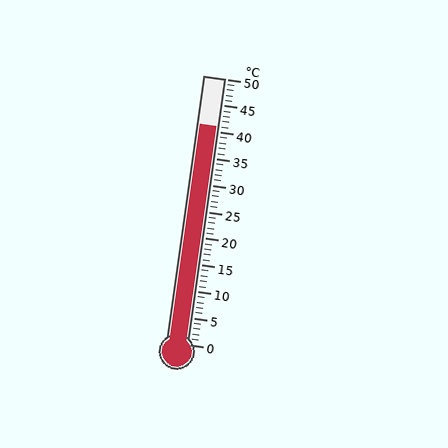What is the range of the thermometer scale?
The thermometer scale ranges from 0°C to 50°C.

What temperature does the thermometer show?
The thermometer shows approximately 41°C.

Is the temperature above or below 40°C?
The temperature is above 40°C.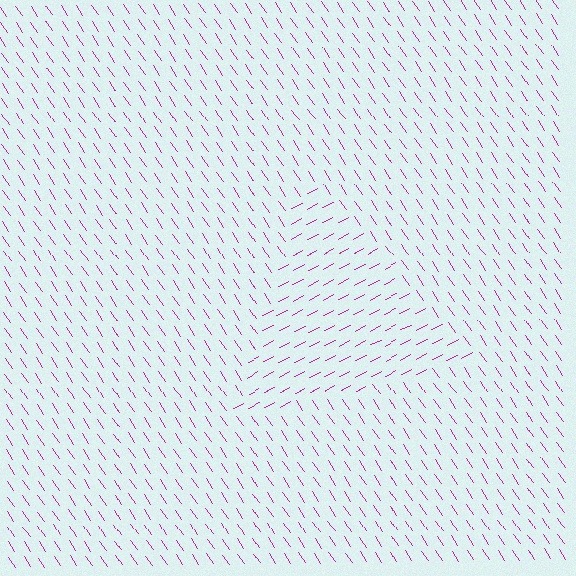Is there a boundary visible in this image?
Yes, there is a texture boundary formed by a change in line orientation.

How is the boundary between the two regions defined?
The boundary is defined purely by a change in line orientation (approximately 83 degrees difference). All lines are the same color and thickness.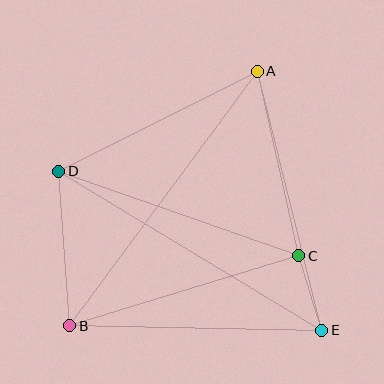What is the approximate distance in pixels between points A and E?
The distance between A and E is approximately 267 pixels.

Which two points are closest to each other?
Points C and E are closest to each other.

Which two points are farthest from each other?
Points A and B are farthest from each other.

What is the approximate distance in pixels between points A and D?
The distance between A and D is approximately 223 pixels.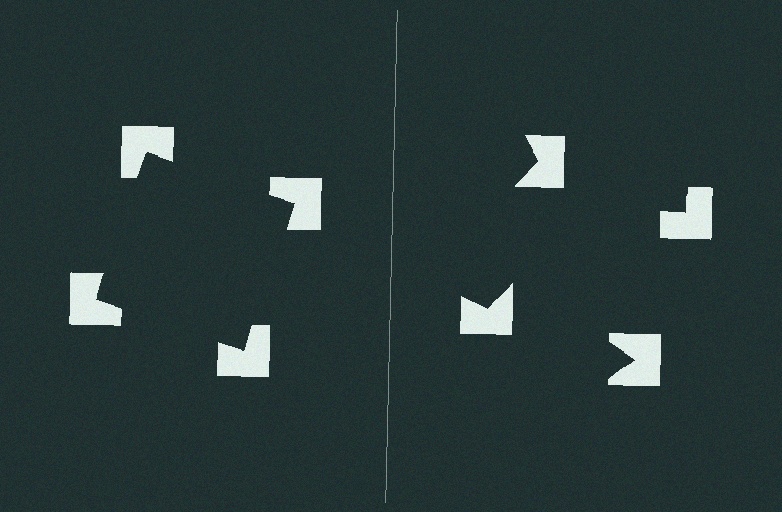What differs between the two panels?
The notched squares are positioned identically on both sides; only the wedge orientations differ. On the left they align to a square; on the right they are misaligned.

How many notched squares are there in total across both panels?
8 — 4 on each side.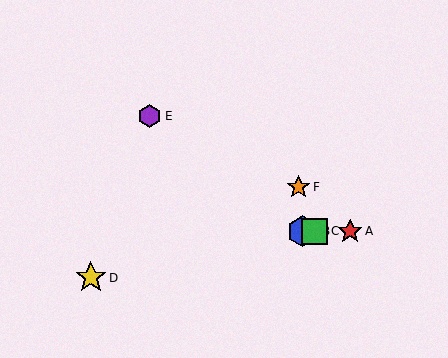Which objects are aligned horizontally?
Objects A, B, C are aligned horizontally.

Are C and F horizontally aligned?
No, C is at y≈232 and F is at y≈187.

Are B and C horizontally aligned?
Yes, both are at y≈232.